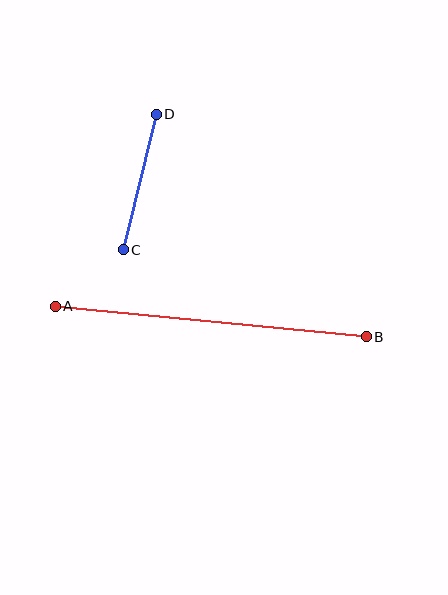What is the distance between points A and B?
The distance is approximately 313 pixels.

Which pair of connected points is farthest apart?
Points A and B are farthest apart.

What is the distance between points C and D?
The distance is approximately 139 pixels.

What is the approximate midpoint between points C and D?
The midpoint is at approximately (140, 182) pixels.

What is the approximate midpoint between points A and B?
The midpoint is at approximately (211, 322) pixels.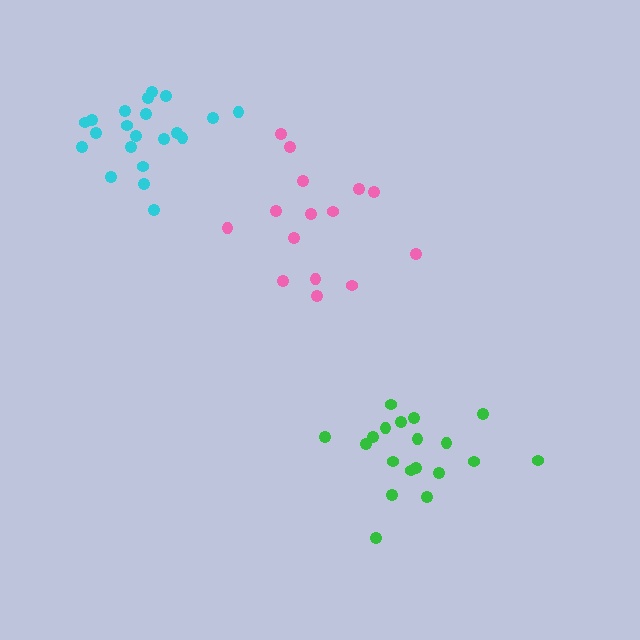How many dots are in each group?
Group 1: 15 dots, Group 2: 19 dots, Group 3: 21 dots (55 total).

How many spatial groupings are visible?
There are 3 spatial groupings.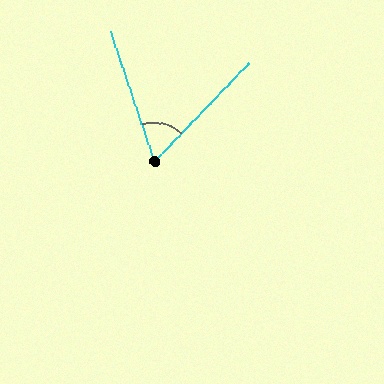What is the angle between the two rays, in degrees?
Approximately 63 degrees.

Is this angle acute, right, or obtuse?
It is acute.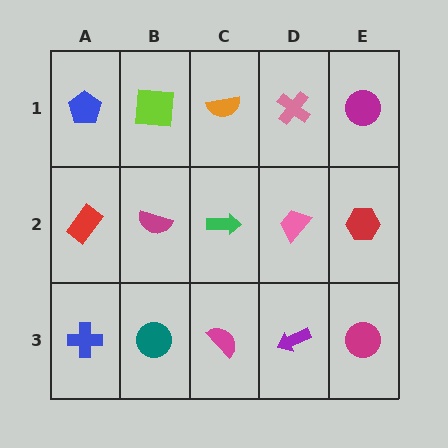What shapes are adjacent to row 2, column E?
A magenta circle (row 1, column E), a magenta circle (row 3, column E), a pink trapezoid (row 2, column D).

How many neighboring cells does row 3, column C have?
3.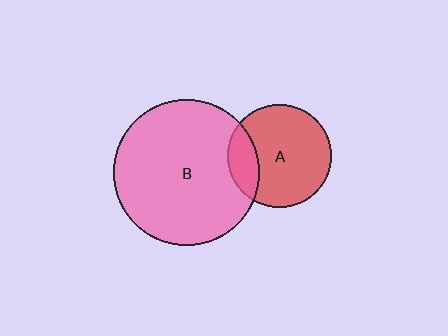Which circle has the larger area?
Circle B (pink).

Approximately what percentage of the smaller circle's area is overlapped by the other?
Approximately 20%.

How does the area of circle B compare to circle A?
Approximately 2.0 times.